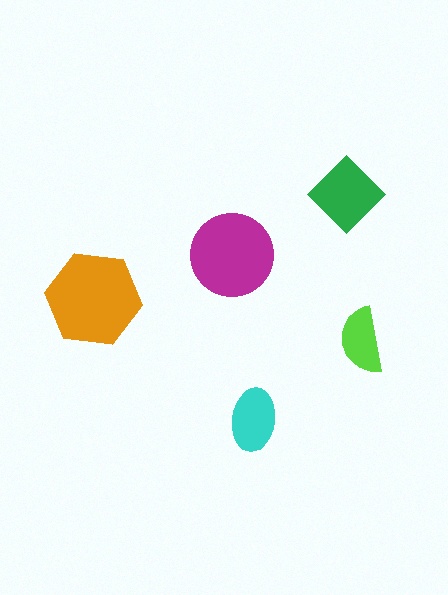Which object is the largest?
The orange hexagon.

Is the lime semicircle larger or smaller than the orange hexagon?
Smaller.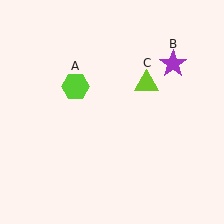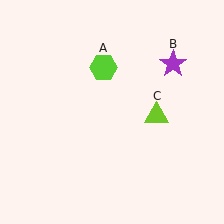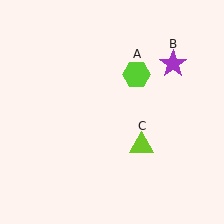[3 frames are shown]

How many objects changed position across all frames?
2 objects changed position: lime hexagon (object A), lime triangle (object C).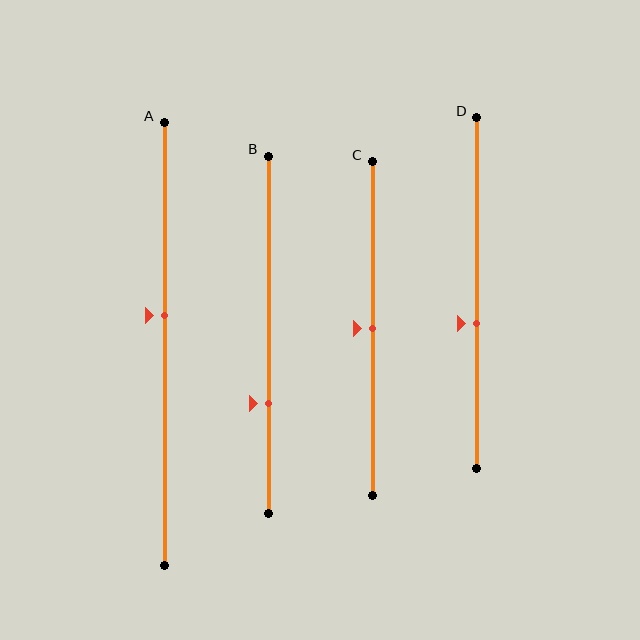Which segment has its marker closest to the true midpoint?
Segment C has its marker closest to the true midpoint.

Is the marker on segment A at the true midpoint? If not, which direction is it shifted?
No, the marker on segment A is shifted upward by about 6% of the segment length.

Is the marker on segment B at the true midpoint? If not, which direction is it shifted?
No, the marker on segment B is shifted downward by about 19% of the segment length.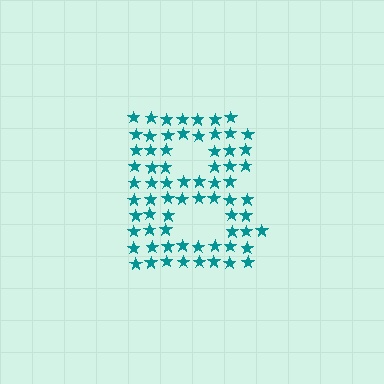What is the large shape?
The large shape is the letter B.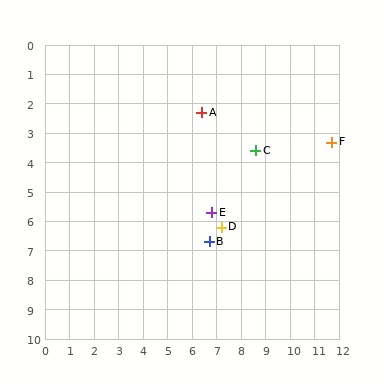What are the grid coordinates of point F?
Point F is at approximately (11.7, 3.3).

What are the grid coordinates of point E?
Point E is at approximately (6.8, 5.7).